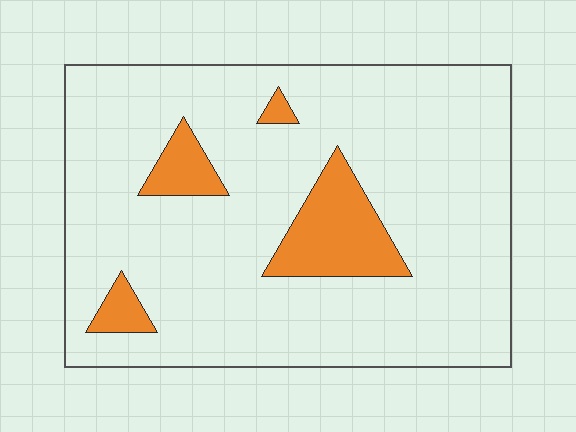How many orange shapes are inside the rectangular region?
4.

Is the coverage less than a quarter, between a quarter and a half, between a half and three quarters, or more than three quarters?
Less than a quarter.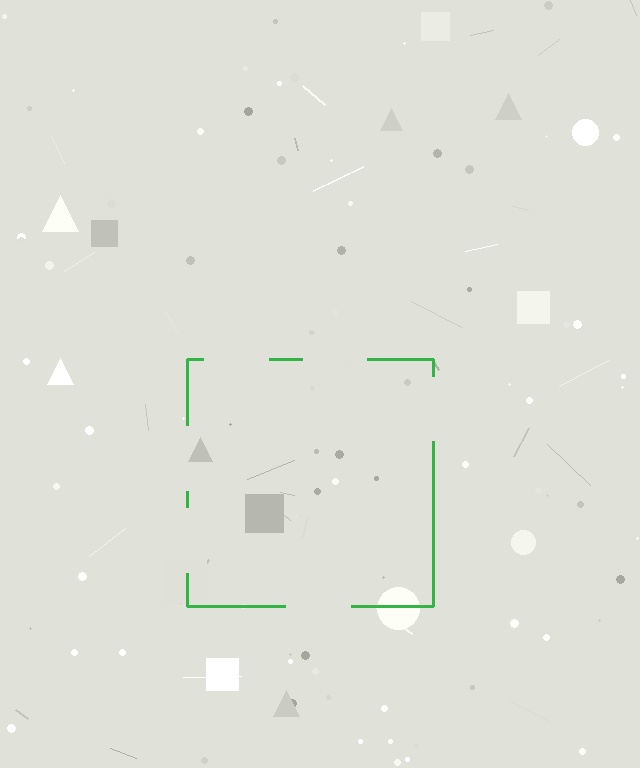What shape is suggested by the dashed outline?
The dashed outline suggests a square.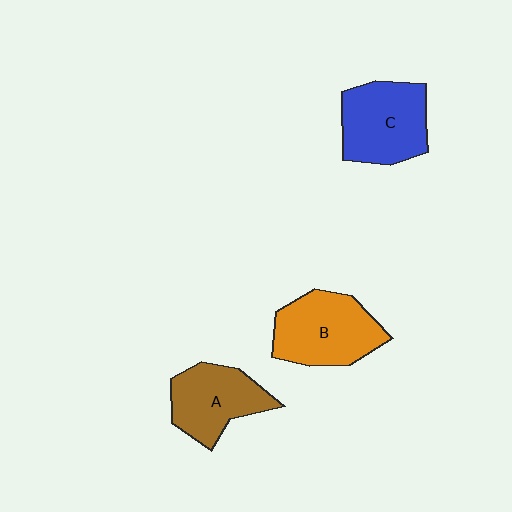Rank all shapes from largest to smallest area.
From largest to smallest: B (orange), C (blue), A (brown).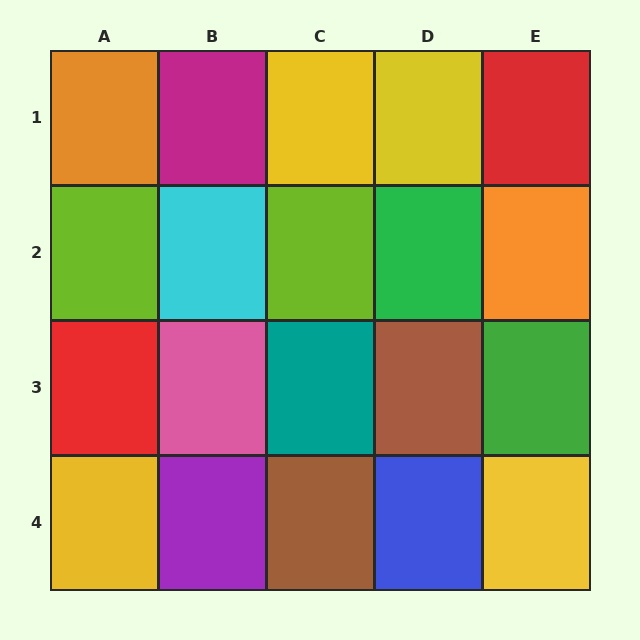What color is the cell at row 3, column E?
Green.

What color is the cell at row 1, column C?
Yellow.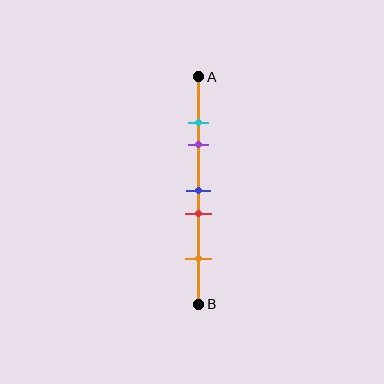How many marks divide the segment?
There are 5 marks dividing the segment.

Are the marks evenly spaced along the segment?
No, the marks are not evenly spaced.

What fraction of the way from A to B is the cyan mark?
The cyan mark is approximately 20% (0.2) of the way from A to B.